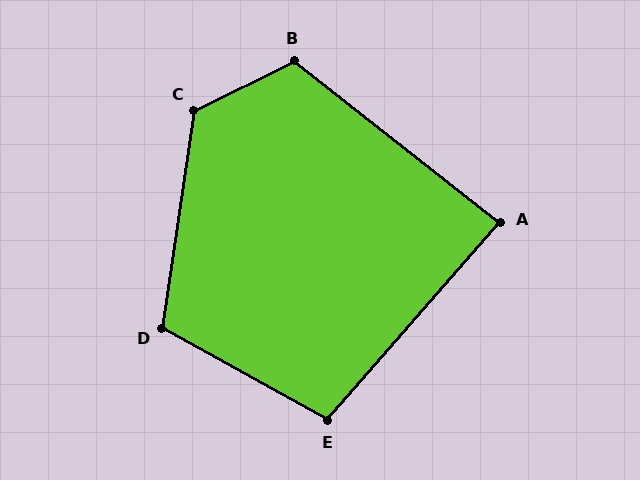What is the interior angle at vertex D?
Approximately 111 degrees (obtuse).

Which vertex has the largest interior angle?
C, at approximately 124 degrees.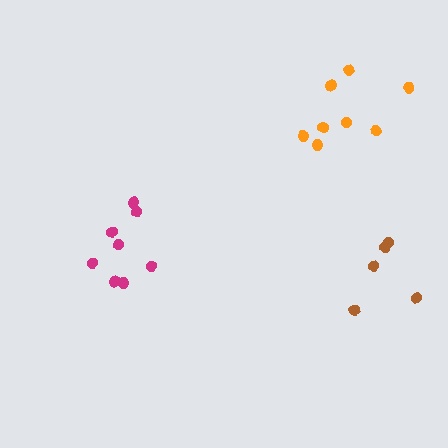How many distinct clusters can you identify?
There are 3 distinct clusters.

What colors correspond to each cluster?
The clusters are colored: brown, magenta, orange.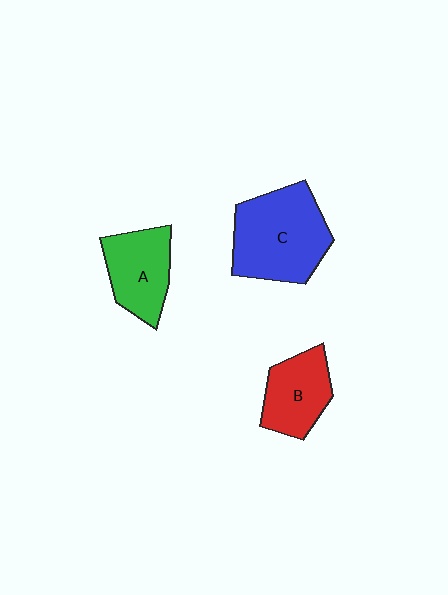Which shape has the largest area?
Shape C (blue).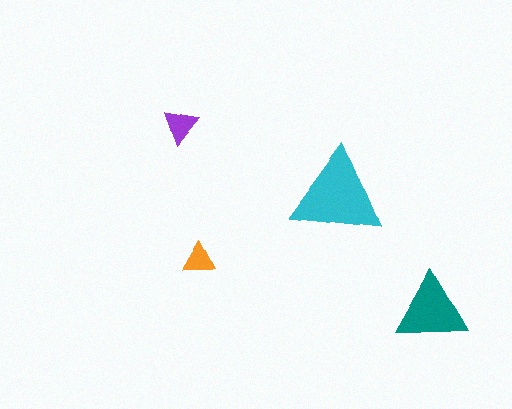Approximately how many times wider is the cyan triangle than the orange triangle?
About 3 times wider.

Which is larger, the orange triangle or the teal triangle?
The teal one.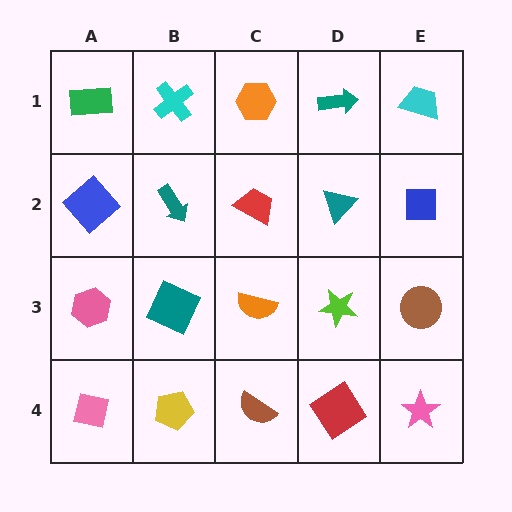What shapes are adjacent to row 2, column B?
A cyan cross (row 1, column B), a teal square (row 3, column B), a blue diamond (row 2, column A), a red trapezoid (row 2, column C).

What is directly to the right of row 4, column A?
A yellow pentagon.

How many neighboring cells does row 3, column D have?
4.